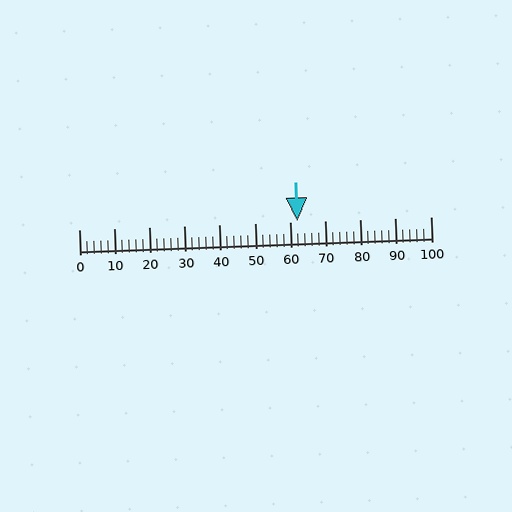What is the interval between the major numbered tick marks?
The major tick marks are spaced 10 units apart.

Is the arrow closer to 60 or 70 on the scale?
The arrow is closer to 60.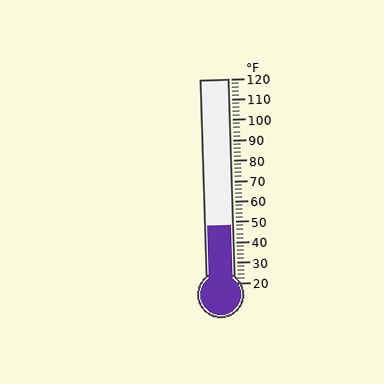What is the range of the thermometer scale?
The thermometer scale ranges from 20°F to 120°F.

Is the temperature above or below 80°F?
The temperature is below 80°F.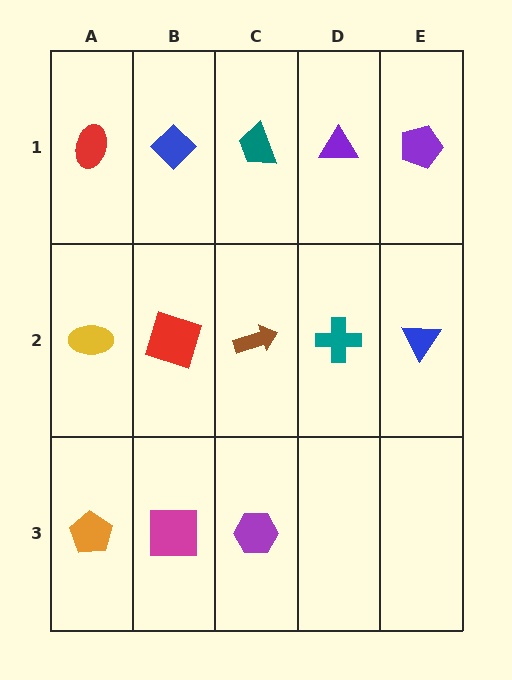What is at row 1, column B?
A blue diamond.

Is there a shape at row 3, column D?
No, that cell is empty.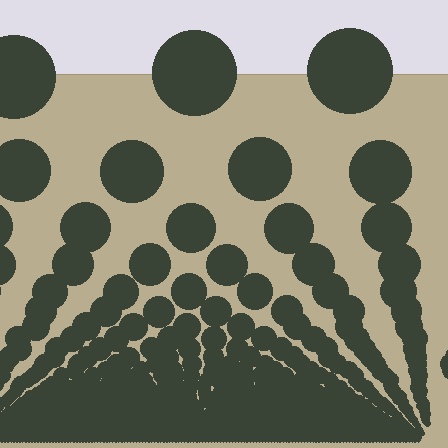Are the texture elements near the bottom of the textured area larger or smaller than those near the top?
Smaller. The gradient is inverted — elements near the bottom are smaller and denser.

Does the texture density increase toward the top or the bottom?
Density increases toward the bottom.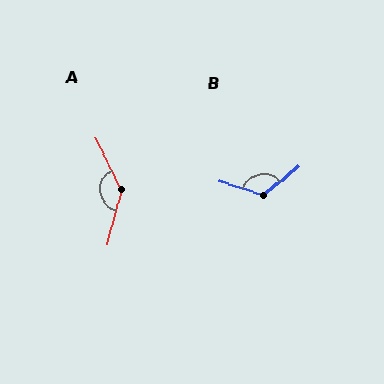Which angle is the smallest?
B, at approximately 123 degrees.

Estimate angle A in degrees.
Approximately 139 degrees.